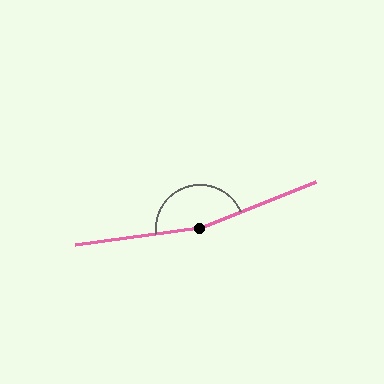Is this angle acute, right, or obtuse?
It is obtuse.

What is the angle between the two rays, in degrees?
Approximately 166 degrees.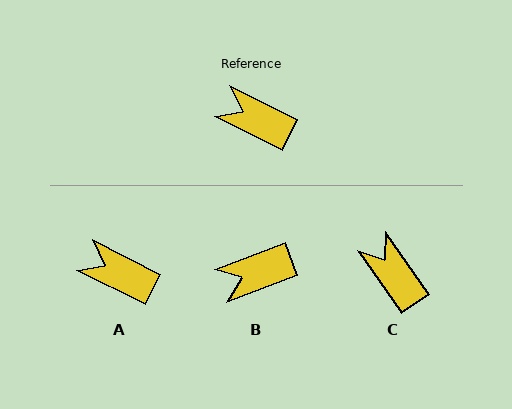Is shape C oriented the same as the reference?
No, it is off by about 29 degrees.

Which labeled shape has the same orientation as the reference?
A.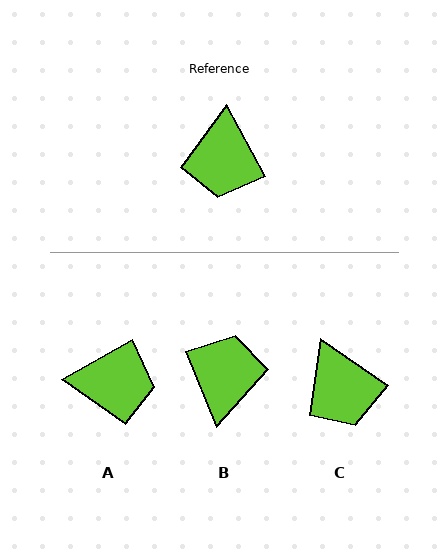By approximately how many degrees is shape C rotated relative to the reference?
Approximately 27 degrees counter-clockwise.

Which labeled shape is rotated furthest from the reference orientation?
B, about 174 degrees away.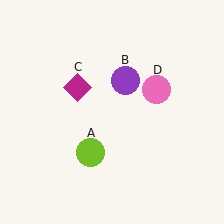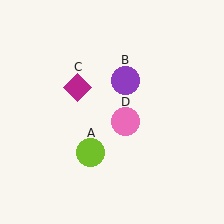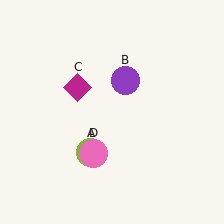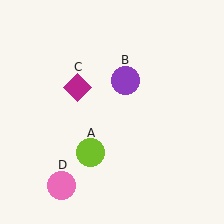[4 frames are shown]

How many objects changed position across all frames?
1 object changed position: pink circle (object D).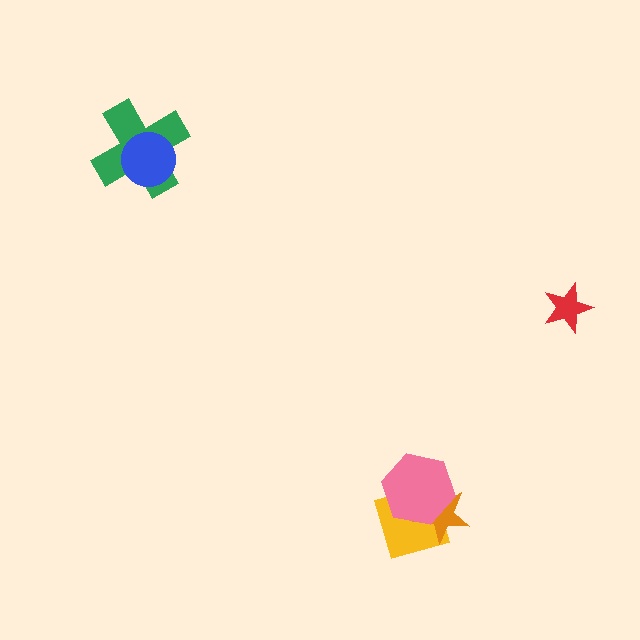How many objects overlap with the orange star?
2 objects overlap with the orange star.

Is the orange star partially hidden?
Yes, it is partially covered by another shape.